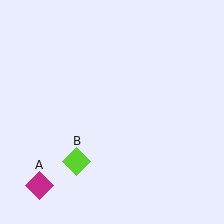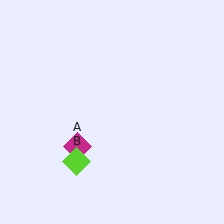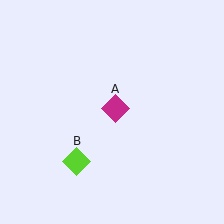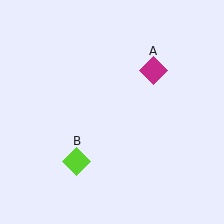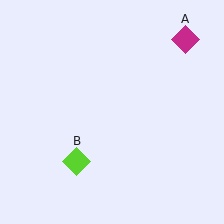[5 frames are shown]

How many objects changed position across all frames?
1 object changed position: magenta diamond (object A).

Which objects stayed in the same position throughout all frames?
Lime diamond (object B) remained stationary.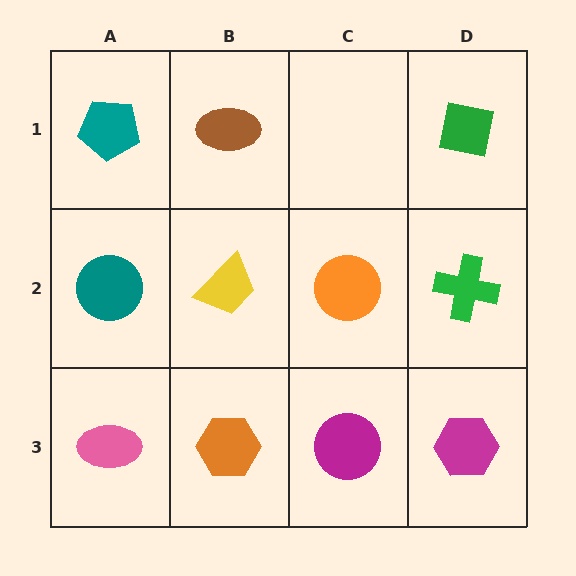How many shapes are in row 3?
4 shapes.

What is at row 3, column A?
A pink ellipse.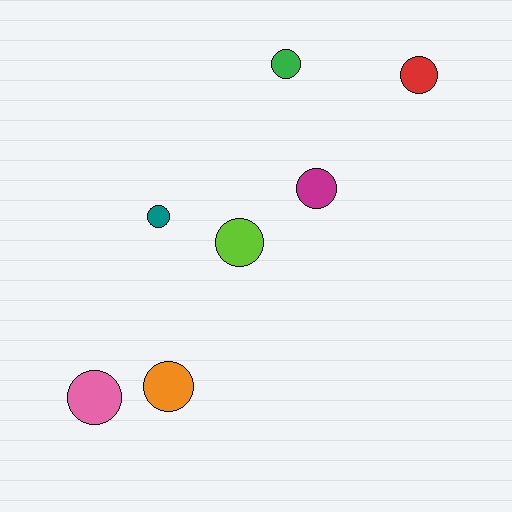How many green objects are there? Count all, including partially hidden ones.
There is 1 green object.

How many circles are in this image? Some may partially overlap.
There are 7 circles.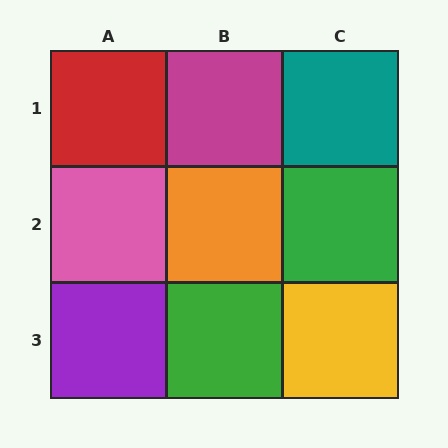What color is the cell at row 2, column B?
Orange.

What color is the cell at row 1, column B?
Magenta.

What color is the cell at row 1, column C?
Teal.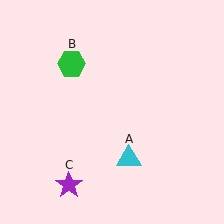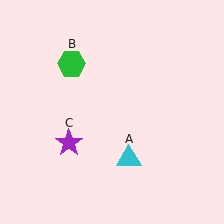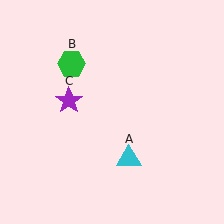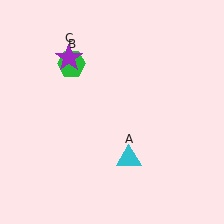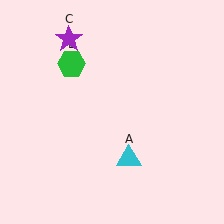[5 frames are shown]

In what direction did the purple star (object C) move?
The purple star (object C) moved up.